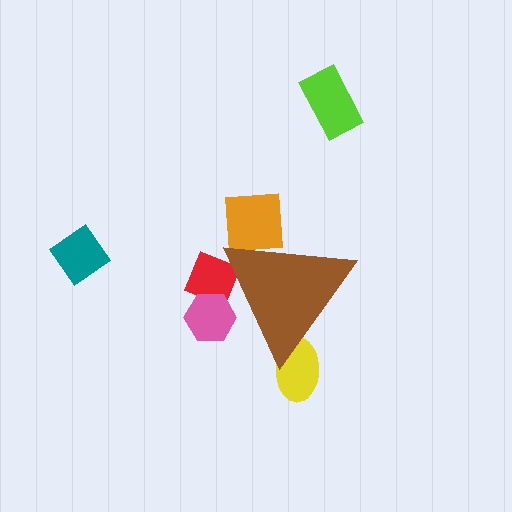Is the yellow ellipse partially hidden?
Yes, the yellow ellipse is partially hidden behind the brown triangle.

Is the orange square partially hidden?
Yes, the orange square is partially hidden behind the brown triangle.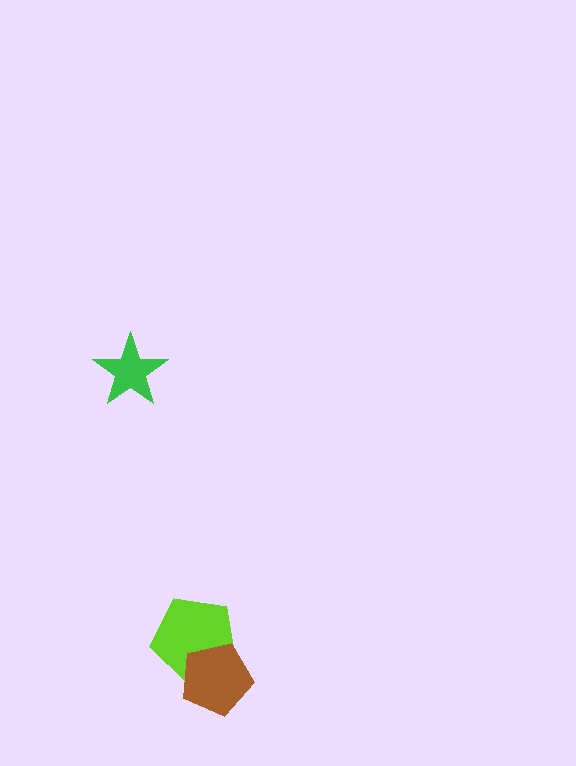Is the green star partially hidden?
No, no other shape covers it.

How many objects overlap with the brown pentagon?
1 object overlaps with the brown pentagon.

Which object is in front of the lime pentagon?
The brown pentagon is in front of the lime pentagon.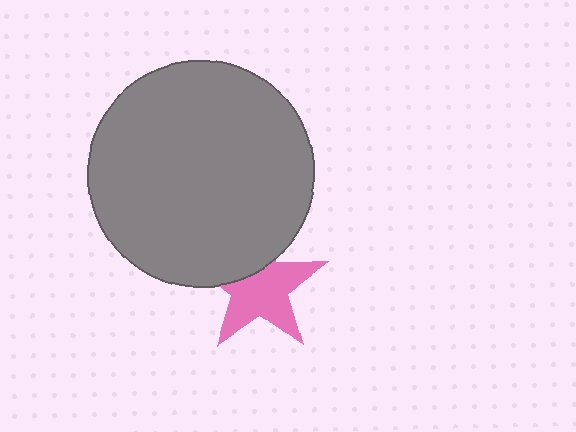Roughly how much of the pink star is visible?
Most of it is visible (roughly 68%).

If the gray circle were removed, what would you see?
You would see the complete pink star.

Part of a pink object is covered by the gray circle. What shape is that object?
It is a star.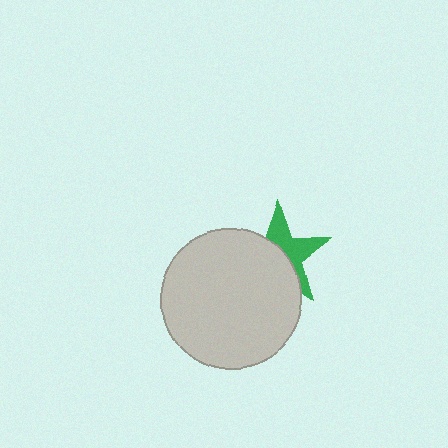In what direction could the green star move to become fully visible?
The green star could move toward the upper-right. That would shift it out from behind the light gray circle entirely.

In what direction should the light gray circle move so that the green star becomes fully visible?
The light gray circle should move toward the lower-left. That is the shortest direction to clear the overlap and leave the green star fully visible.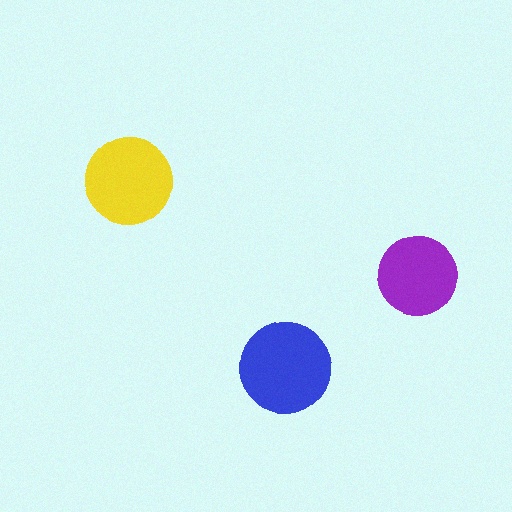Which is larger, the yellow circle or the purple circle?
The yellow one.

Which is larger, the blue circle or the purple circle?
The blue one.